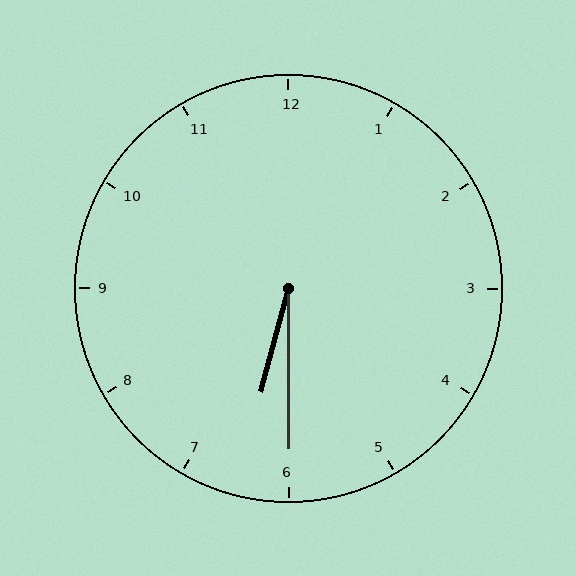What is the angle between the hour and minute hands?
Approximately 15 degrees.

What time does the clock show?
6:30.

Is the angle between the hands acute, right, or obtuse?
It is acute.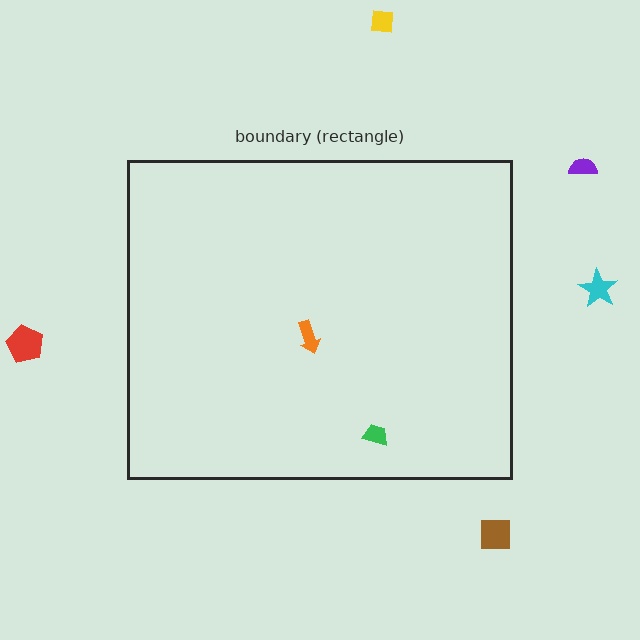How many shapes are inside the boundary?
2 inside, 5 outside.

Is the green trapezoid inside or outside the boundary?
Inside.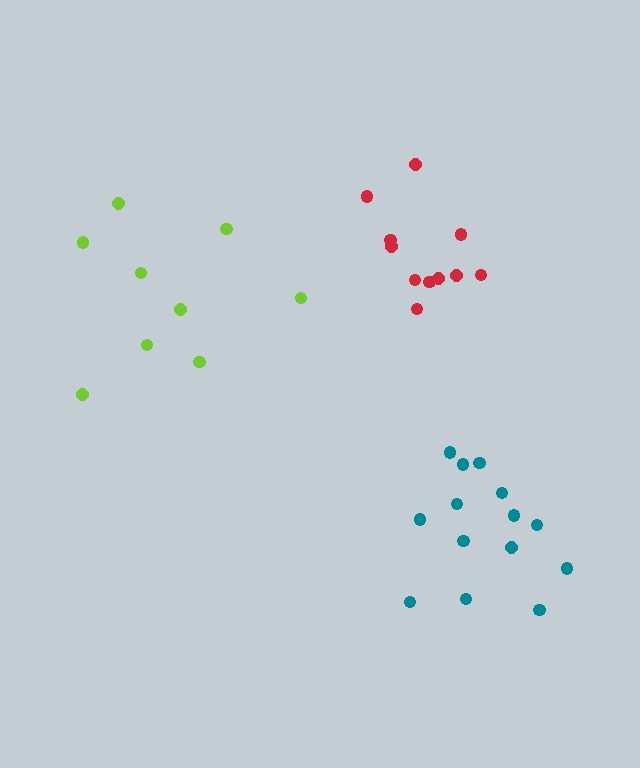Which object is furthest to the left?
The lime cluster is leftmost.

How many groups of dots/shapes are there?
There are 3 groups.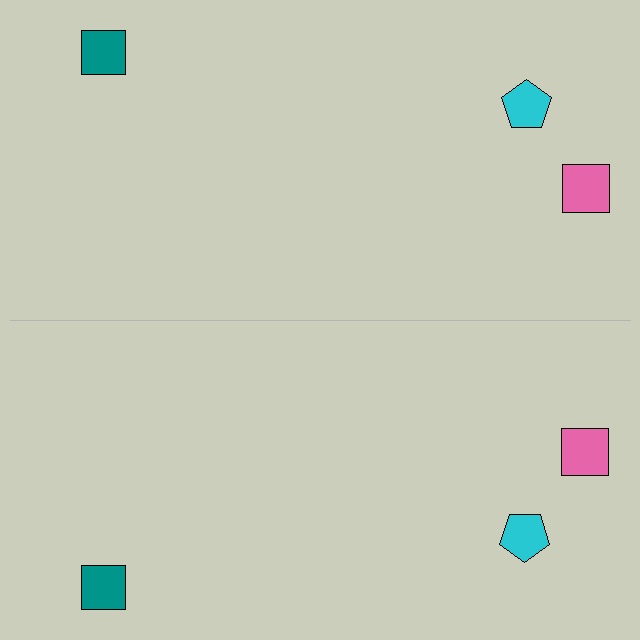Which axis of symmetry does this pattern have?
The pattern has a horizontal axis of symmetry running through the center of the image.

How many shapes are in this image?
There are 6 shapes in this image.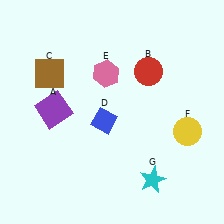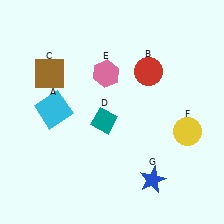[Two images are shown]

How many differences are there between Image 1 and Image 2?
There are 3 differences between the two images.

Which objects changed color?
A changed from purple to cyan. D changed from blue to teal. G changed from cyan to blue.